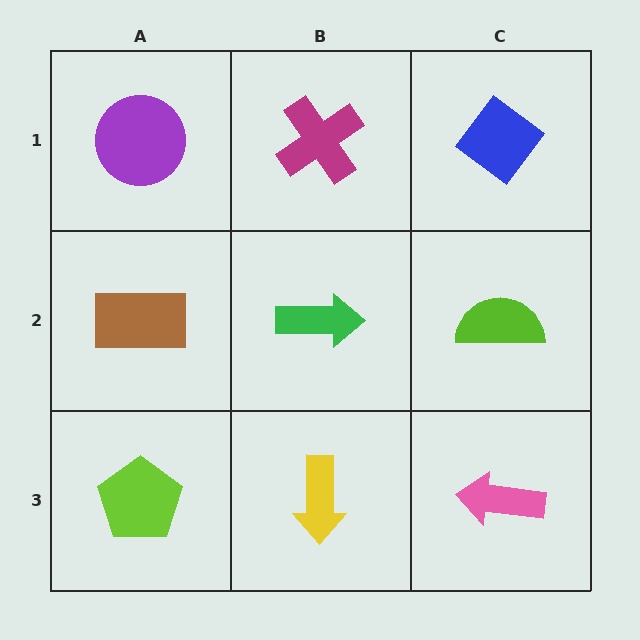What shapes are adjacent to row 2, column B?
A magenta cross (row 1, column B), a yellow arrow (row 3, column B), a brown rectangle (row 2, column A), a lime semicircle (row 2, column C).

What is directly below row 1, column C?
A lime semicircle.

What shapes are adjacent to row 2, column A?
A purple circle (row 1, column A), a lime pentagon (row 3, column A), a green arrow (row 2, column B).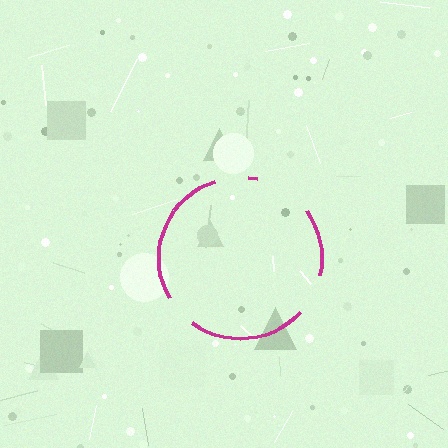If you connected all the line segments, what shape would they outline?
They would outline a circle.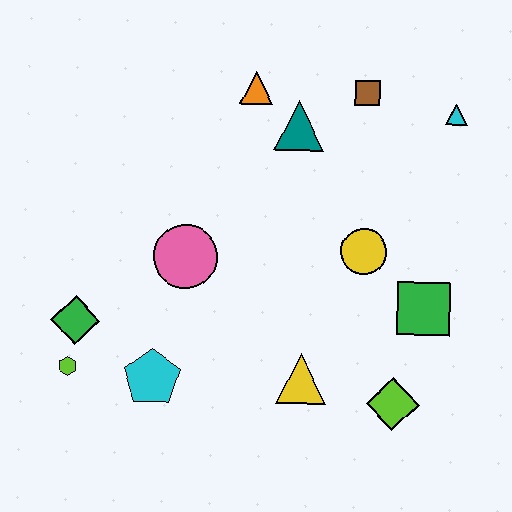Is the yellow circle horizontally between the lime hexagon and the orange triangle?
No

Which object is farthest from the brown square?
The lime hexagon is farthest from the brown square.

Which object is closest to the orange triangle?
The teal triangle is closest to the orange triangle.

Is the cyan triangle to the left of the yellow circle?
No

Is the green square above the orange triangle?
No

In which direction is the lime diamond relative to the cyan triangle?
The lime diamond is below the cyan triangle.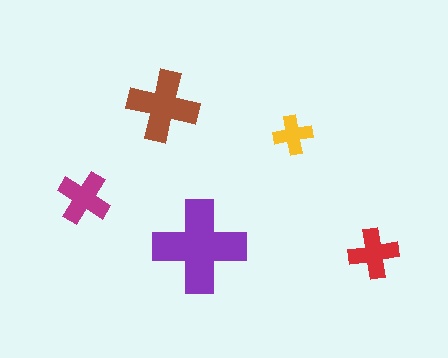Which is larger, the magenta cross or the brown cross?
The brown one.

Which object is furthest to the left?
The magenta cross is leftmost.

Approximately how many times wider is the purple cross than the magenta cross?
About 2 times wider.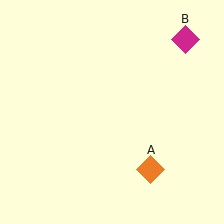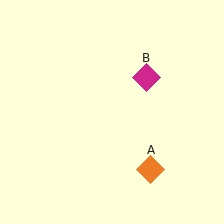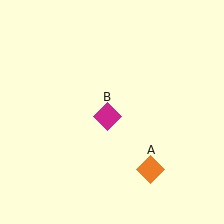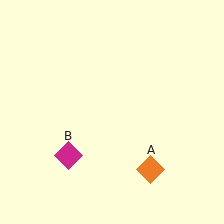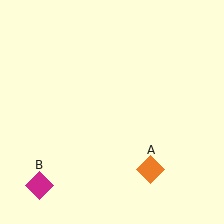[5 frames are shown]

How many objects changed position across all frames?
1 object changed position: magenta diamond (object B).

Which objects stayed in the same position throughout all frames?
Orange diamond (object A) remained stationary.